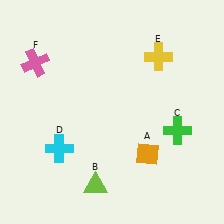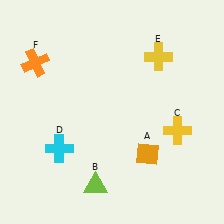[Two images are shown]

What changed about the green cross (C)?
In Image 1, C is green. In Image 2, it changed to yellow.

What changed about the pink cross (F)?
In Image 1, F is pink. In Image 2, it changed to orange.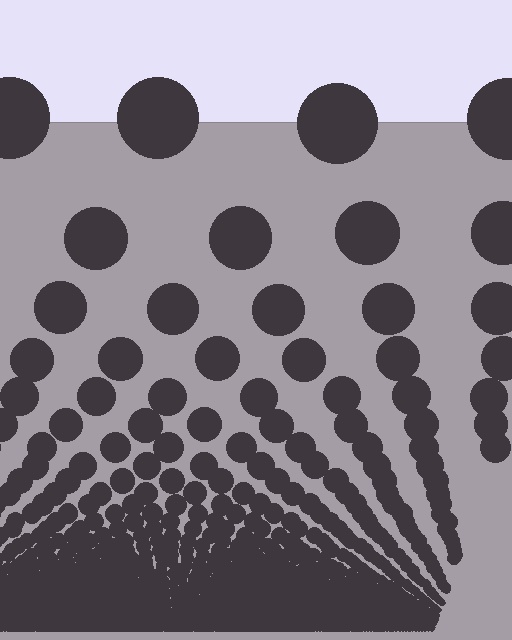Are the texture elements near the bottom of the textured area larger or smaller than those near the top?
Smaller. The gradient is inverted — elements near the bottom are smaller and denser.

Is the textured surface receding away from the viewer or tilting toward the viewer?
The surface appears to tilt toward the viewer. Texture elements get larger and sparser toward the top.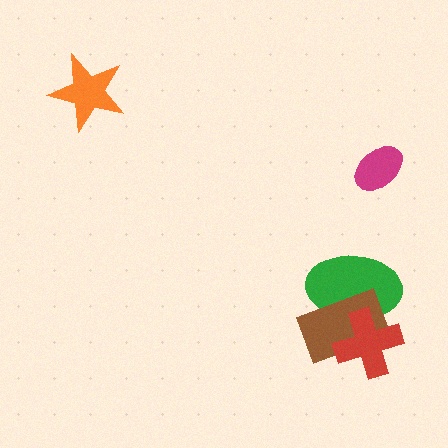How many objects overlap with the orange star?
0 objects overlap with the orange star.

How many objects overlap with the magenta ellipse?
0 objects overlap with the magenta ellipse.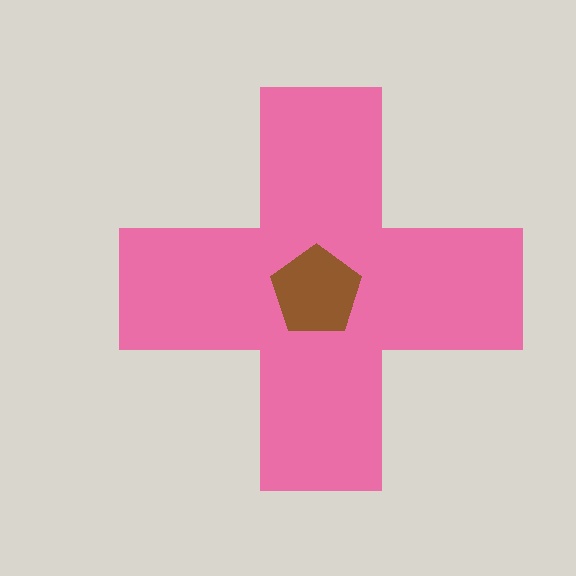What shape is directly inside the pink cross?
The brown pentagon.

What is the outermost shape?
The pink cross.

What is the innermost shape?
The brown pentagon.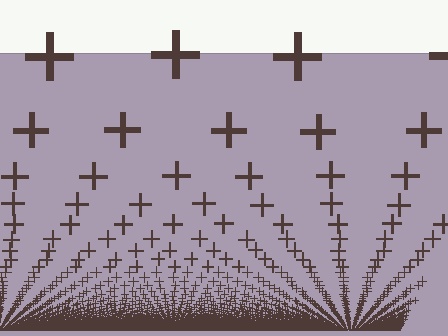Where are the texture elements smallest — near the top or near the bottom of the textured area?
Near the bottom.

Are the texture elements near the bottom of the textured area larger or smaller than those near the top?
Smaller. The gradient is inverted — elements near the bottom are smaller and denser.